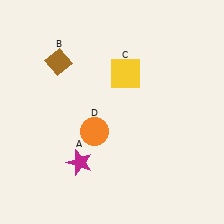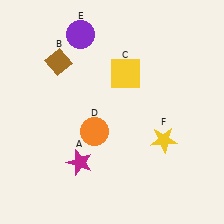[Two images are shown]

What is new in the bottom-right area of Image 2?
A yellow star (F) was added in the bottom-right area of Image 2.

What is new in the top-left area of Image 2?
A purple circle (E) was added in the top-left area of Image 2.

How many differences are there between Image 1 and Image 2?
There are 2 differences between the two images.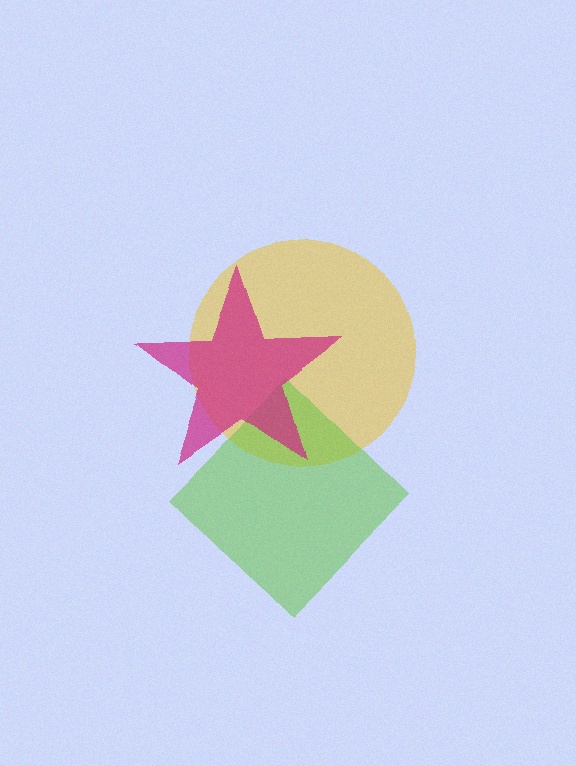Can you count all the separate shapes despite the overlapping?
Yes, there are 3 separate shapes.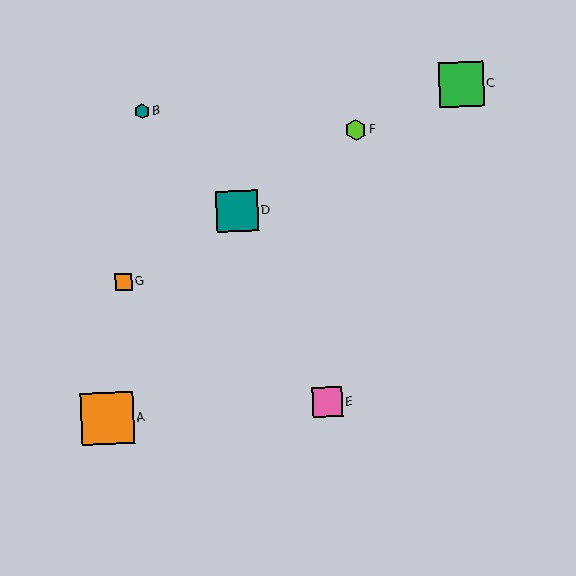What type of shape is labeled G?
Shape G is an orange square.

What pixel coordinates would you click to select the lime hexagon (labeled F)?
Click at (356, 130) to select the lime hexagon F.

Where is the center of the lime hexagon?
The center of the lime hexagon is at (356, 130).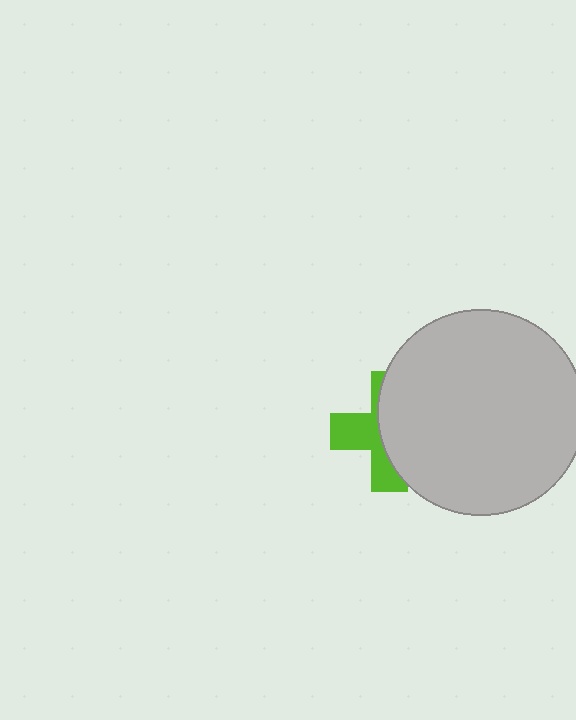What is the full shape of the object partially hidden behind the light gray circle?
The partially hidden object is a lime cross.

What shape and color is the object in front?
The object in front is a light gray circle.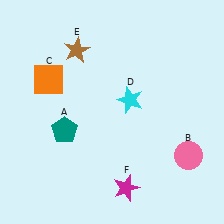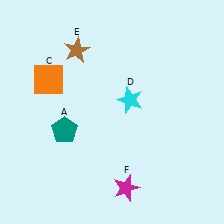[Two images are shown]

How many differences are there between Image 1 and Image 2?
There is 1 difference between the two images.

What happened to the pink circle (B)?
The pink circle (B) was removed in Image 2. It was in the bottom-right area of Image 1.